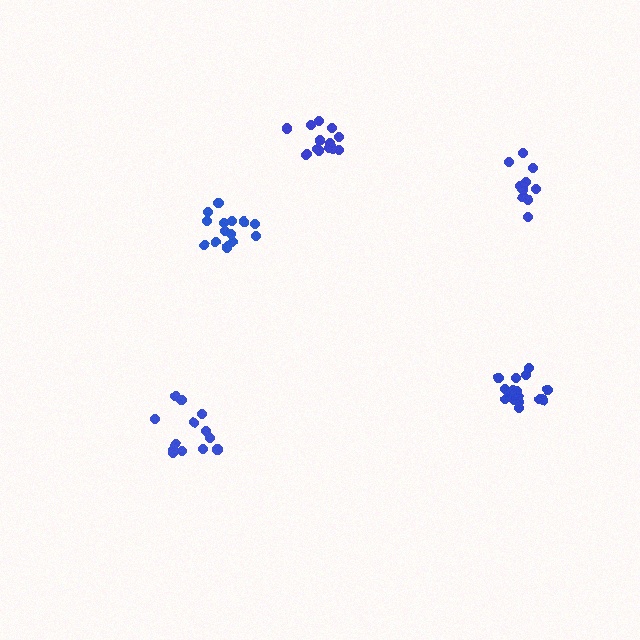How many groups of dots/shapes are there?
There are 5 groups.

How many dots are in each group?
Group 1: 14 dots, Group 2: 15 dots, Group 3: 13 dots, Group 4: 17 dots, Group 5: 11 dots (70 total).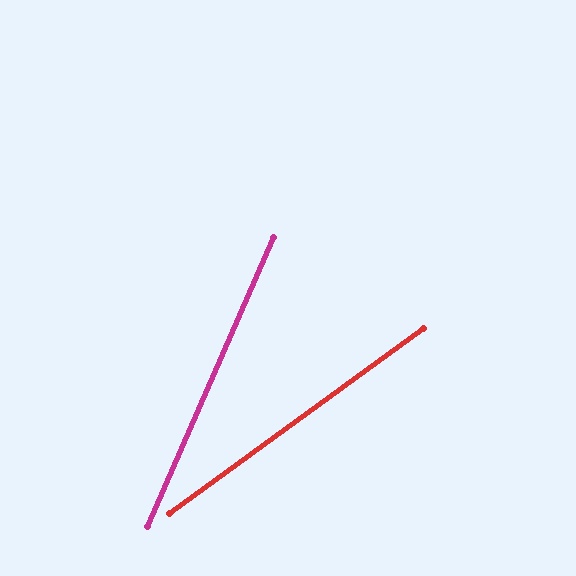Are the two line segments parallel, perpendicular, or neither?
Neither parallel nor perpendicular — they differ by about 30°.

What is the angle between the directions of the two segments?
Approximately 30 degrees.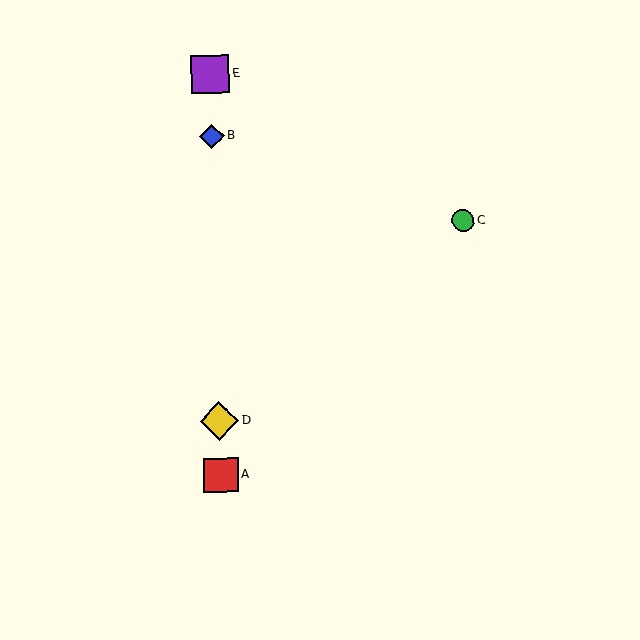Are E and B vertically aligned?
Yes, both are at x≈210.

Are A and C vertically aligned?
No, A is at x≈221 and C is at x≈463.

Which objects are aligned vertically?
Objects A, B, D, E are aligned vertically.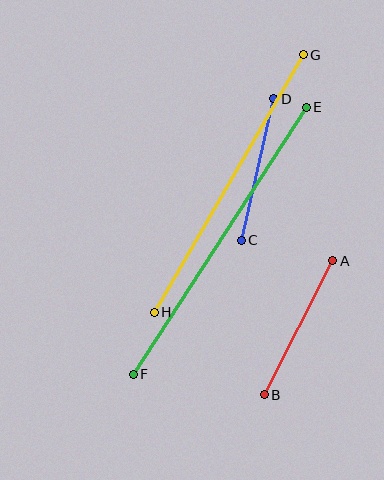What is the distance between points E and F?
The distance is approximately 318 pixels.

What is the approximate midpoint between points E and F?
The midpoint is at approximately (220, 241) pixels.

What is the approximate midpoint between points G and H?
The midpoint is at approximately (229, 183) pixels.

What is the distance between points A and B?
The distance is approximately 150 pixels.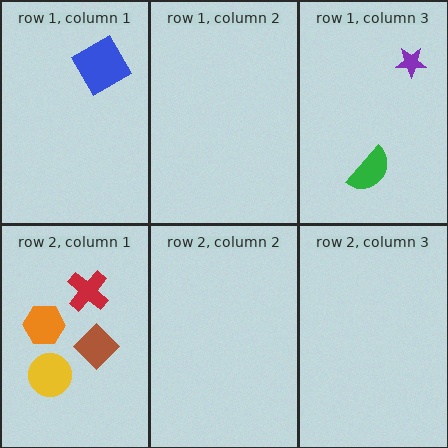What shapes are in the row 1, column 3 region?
The purple star, the green semicircle.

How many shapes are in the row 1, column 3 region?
2.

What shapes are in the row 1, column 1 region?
The blue square.